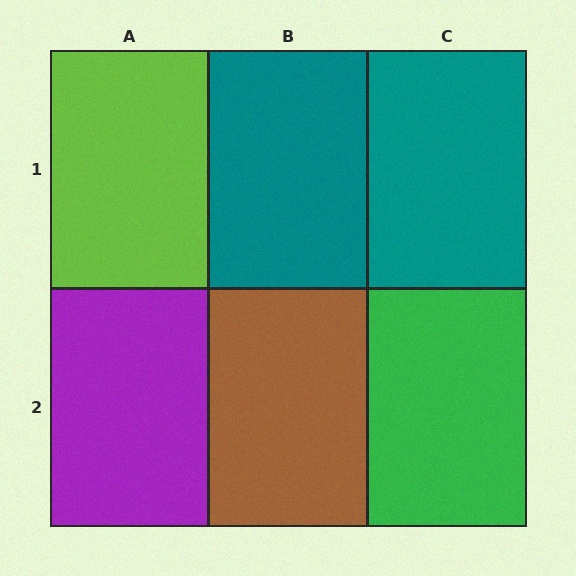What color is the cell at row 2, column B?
Brown.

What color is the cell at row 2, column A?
Purple.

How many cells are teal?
2 cells are teal.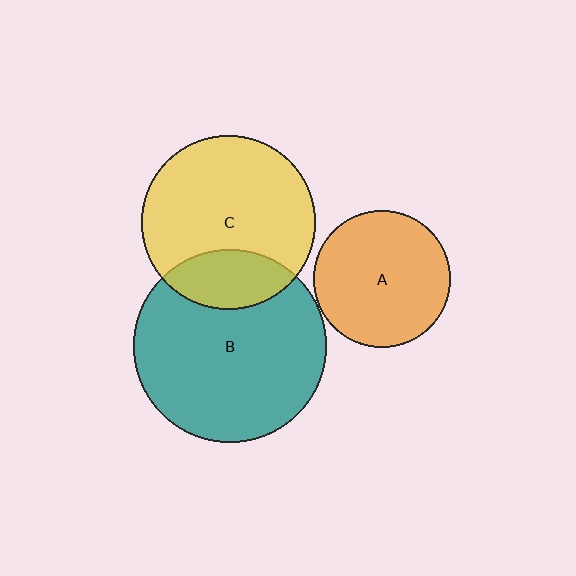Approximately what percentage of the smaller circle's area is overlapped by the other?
Approximately 25%.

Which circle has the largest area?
Circle B (teal).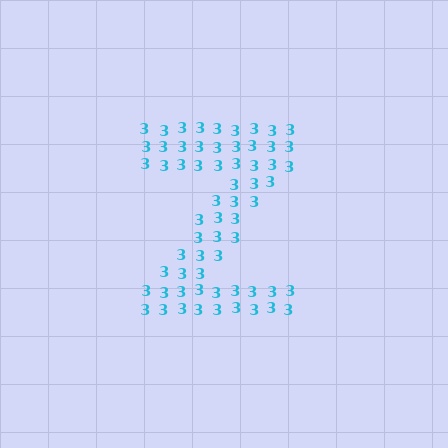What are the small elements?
The small elements are digit 3's.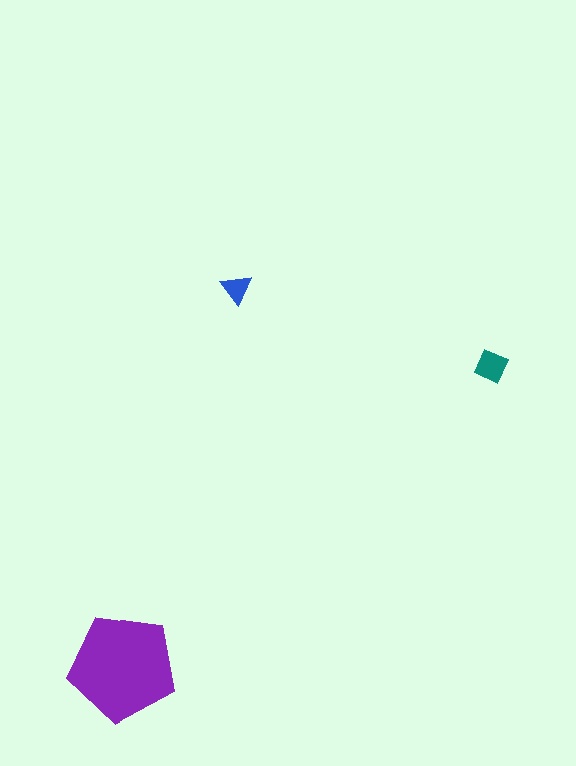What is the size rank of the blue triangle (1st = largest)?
3rd.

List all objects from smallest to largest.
The blue triangle, the teal diamond, the purple pentagon.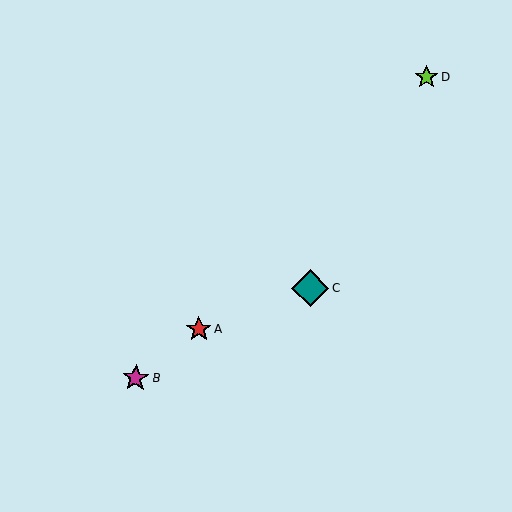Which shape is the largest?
The teal diamond (labeled C) is the largest.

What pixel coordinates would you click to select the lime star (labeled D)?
Click at (426, 77) to select the lime star D.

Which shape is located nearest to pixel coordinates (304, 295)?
The teal diamond (labeled C) at (310, 289) is nearest to that location.